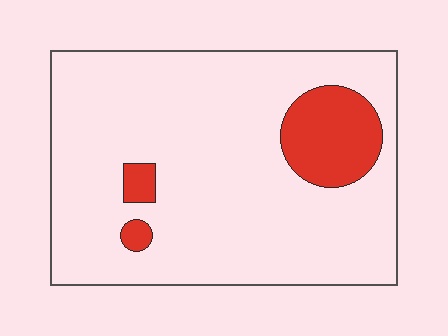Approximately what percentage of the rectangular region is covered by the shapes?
Approximately 15%.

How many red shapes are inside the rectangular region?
3.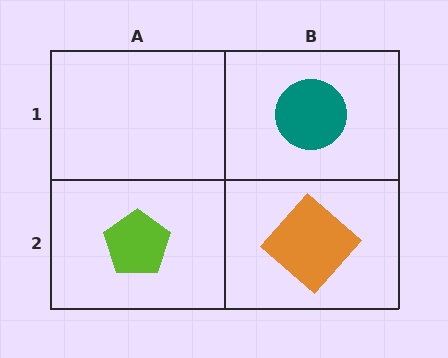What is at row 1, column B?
A teal circle.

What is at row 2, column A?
A lime pentagon.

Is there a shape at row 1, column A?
No, that cell is empty.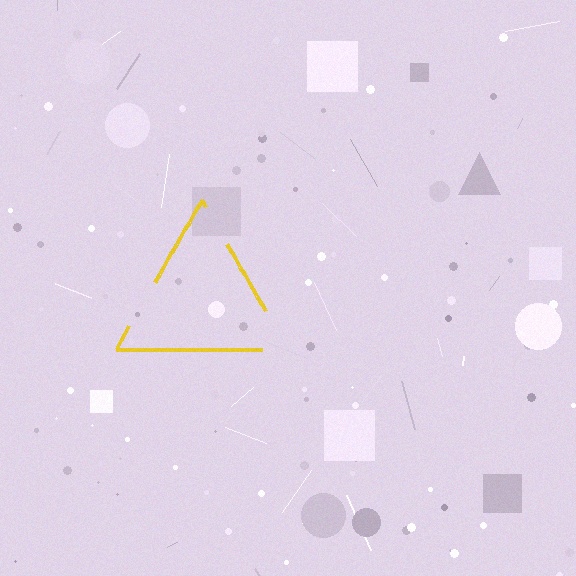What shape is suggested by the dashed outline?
The dashed outline suggests a triangle.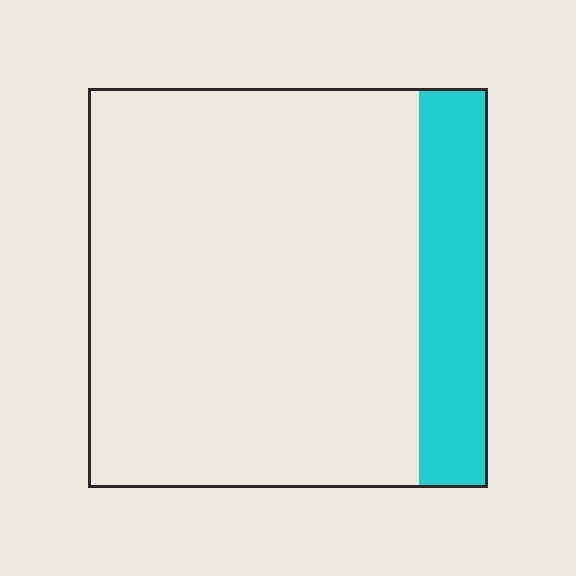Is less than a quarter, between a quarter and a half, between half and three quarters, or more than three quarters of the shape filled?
Less than a quarter.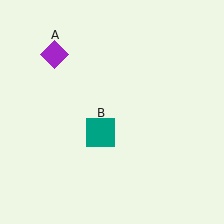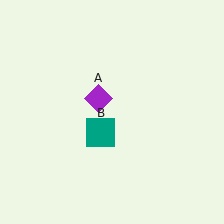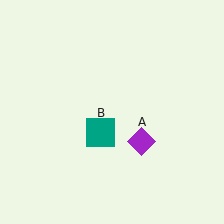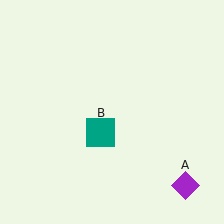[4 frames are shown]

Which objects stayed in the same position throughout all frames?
Teal square (object B) remained stationary.